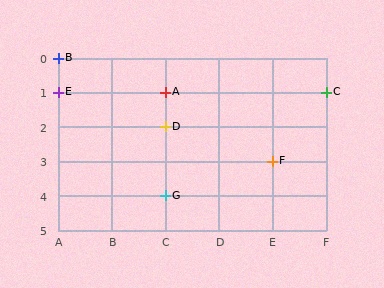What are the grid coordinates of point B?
Point B is at grid coordinates (A, 0).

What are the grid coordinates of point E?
Point E is at grid coordinates (A, 1).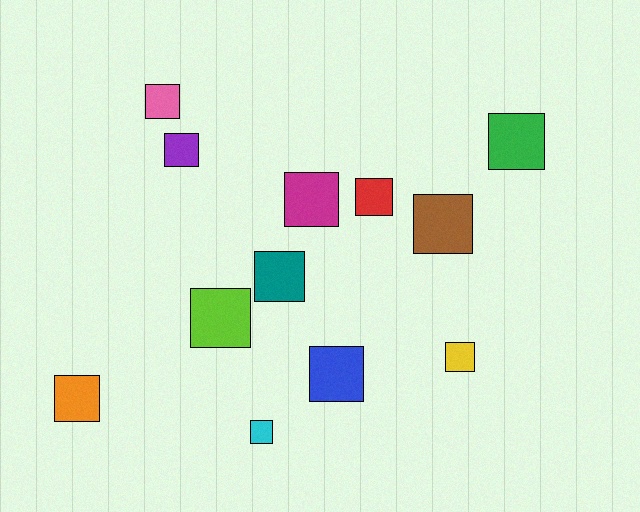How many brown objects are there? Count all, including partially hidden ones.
There is 1 brown object.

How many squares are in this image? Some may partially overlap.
There are 12 squares.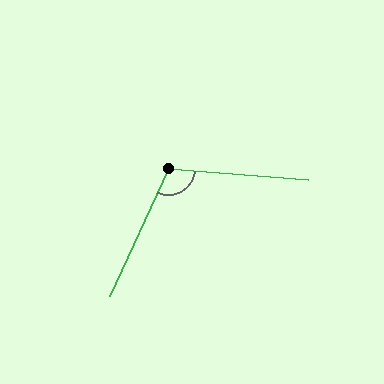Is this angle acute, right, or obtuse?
It is obtuse.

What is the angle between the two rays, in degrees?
Approximately 110 degrees.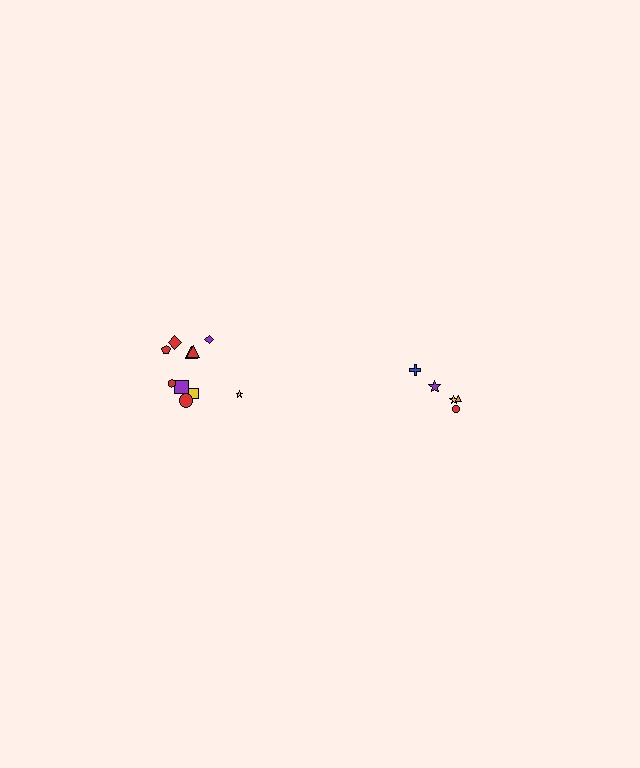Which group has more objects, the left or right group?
The left group.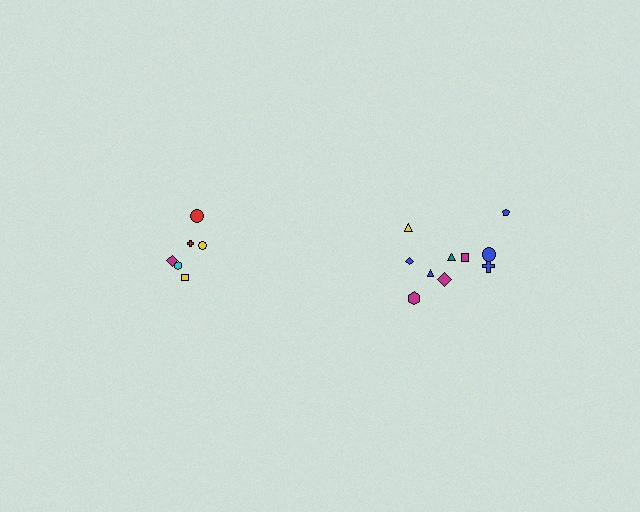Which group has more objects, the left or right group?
The right group.